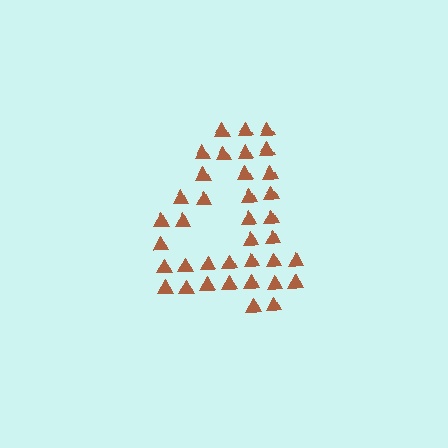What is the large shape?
The large shape is the digit 4.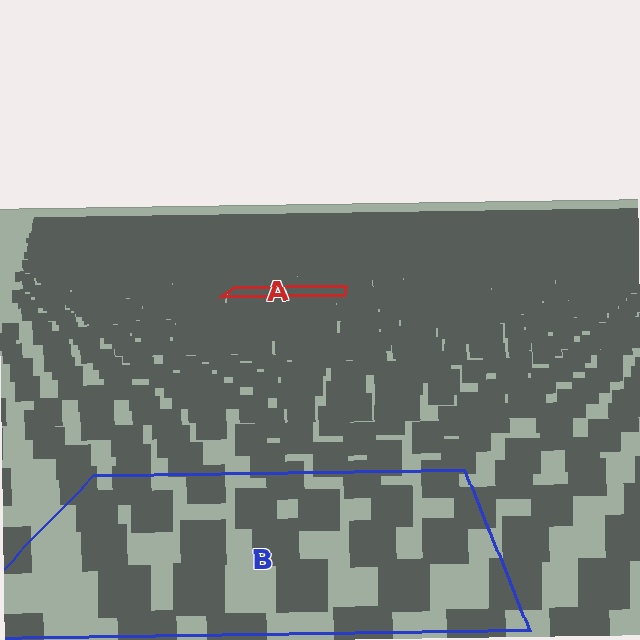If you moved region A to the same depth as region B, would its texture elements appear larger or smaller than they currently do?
They would appear larger. At a closer depth, the same texture elements are projected at a bigger on-screen size.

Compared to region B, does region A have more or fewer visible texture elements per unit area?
Region A has more texture elements per unit area — they are packed more densely because it is farther away.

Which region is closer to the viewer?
Region B is closer. The texture elements there are larger and more spread out.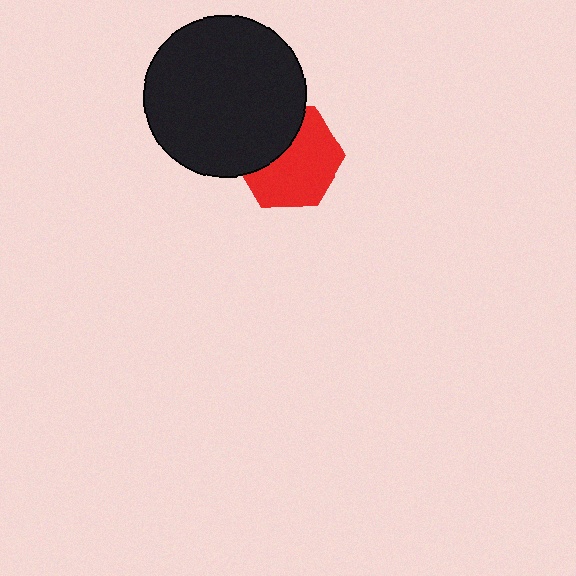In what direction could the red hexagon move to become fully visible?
The red hexagon could move toward the lower-right. That would shift it out from behind the black circle entirely.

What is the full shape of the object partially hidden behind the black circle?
The partially hidden object is a red hexagon.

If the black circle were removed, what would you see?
You would see the complete red hexagon.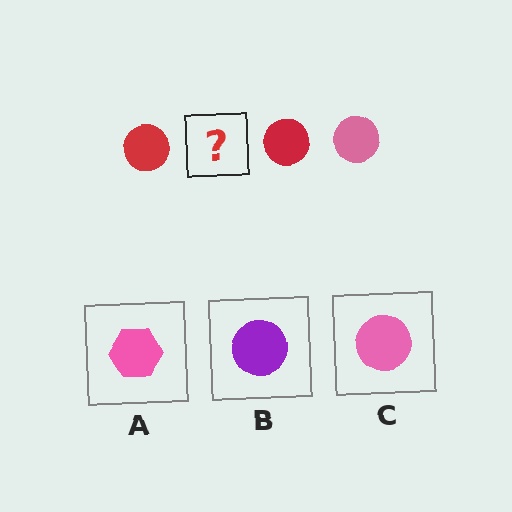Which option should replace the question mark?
Option C.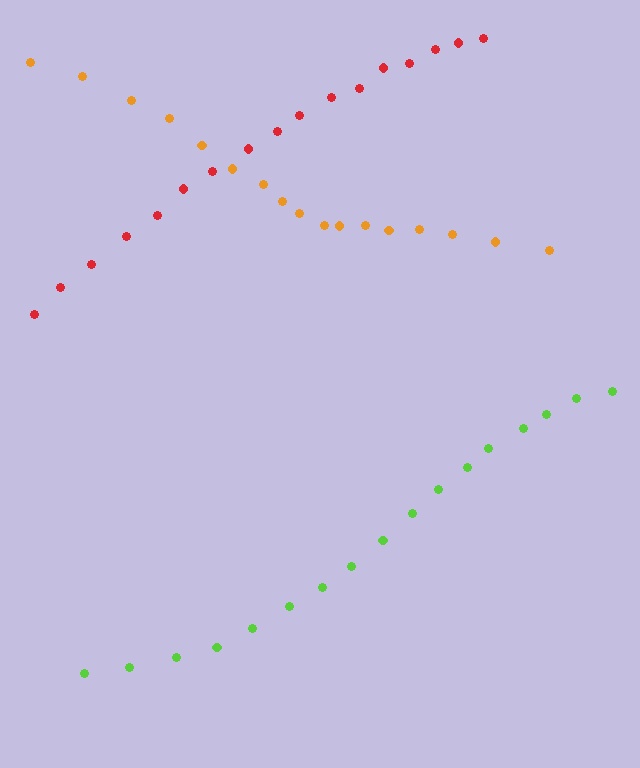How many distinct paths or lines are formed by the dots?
There are 3 distinct paths.